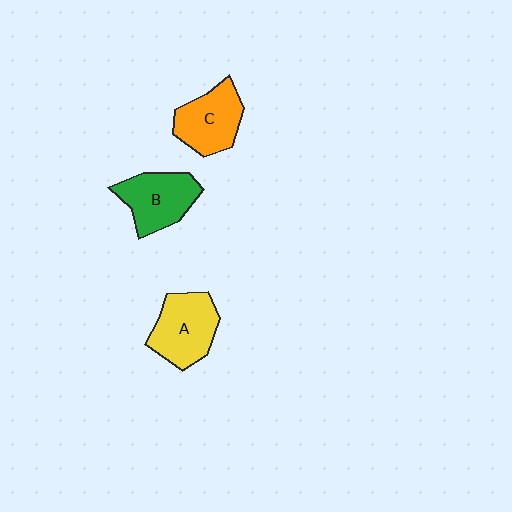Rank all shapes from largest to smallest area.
From largest to smallest: A (yellow), B (green), C (orange).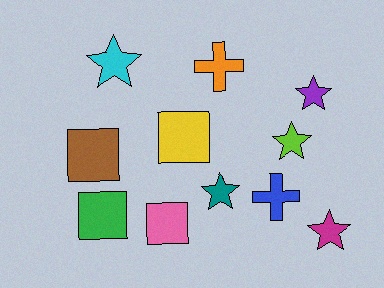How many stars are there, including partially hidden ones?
There are 5 stars.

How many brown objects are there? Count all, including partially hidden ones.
There is 1 brown object.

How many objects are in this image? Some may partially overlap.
There are 11 objects.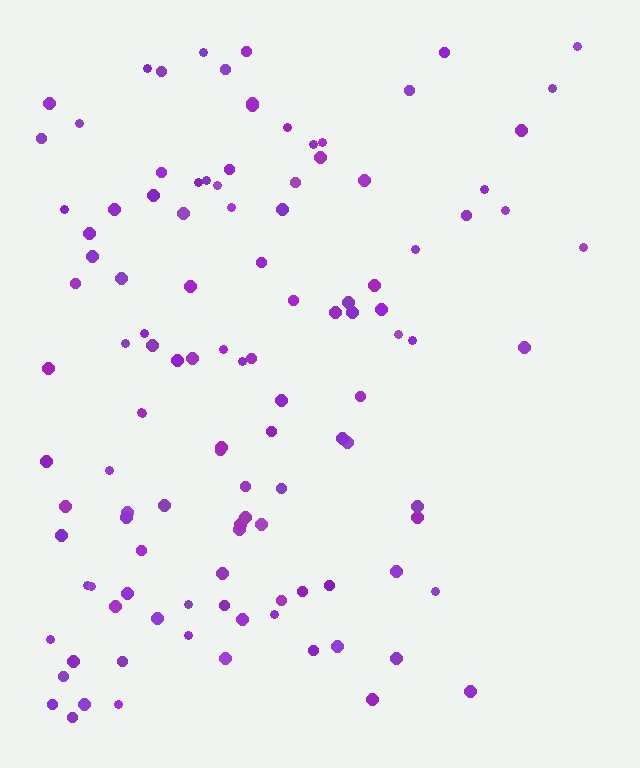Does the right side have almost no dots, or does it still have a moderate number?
Still a moderate number, just noticeably fewer than the left.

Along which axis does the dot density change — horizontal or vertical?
Horizontal.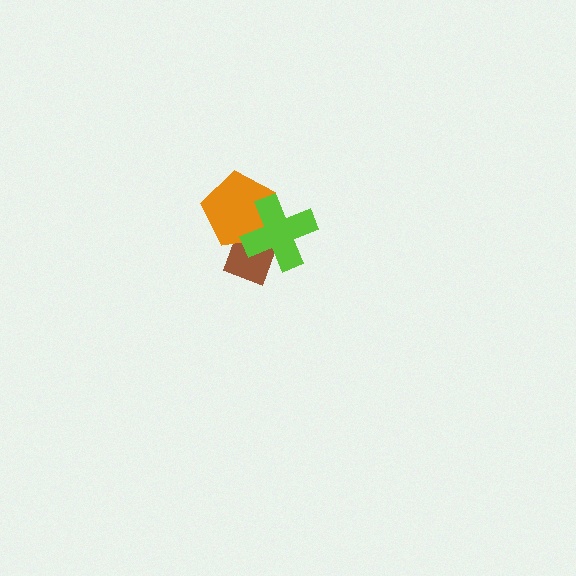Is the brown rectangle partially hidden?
Yes, it is partially covered by another shape.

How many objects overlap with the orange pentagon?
2 objects overlap with the orange pentagon.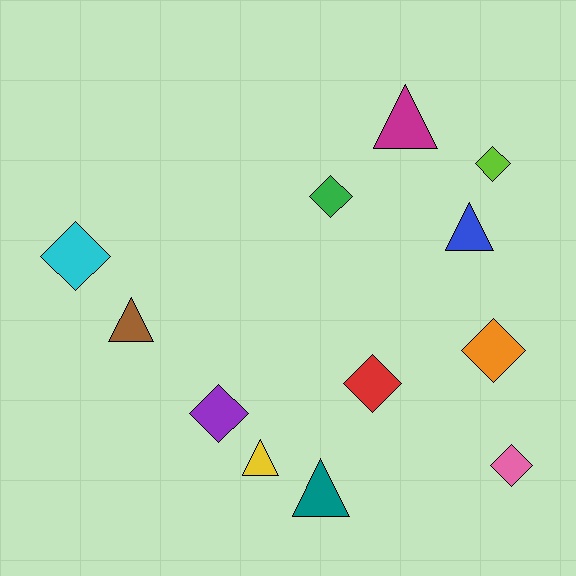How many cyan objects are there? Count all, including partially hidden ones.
There is 1 cyan object.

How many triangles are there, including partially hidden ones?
There are 5 triangles.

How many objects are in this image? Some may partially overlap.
There are 12 objects.